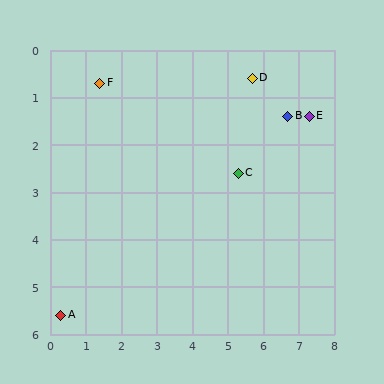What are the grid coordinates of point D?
Point D is at approximately (5.7, 0.6).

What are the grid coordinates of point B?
Point B is at approximately (6.7, 1.4).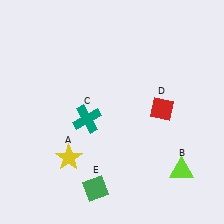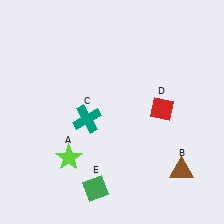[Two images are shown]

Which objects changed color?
A changed from yellow to lime. B changed from lime to brown.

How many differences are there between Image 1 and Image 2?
There are 2 differences between the two images.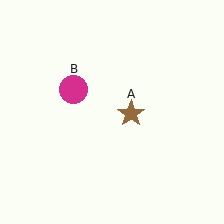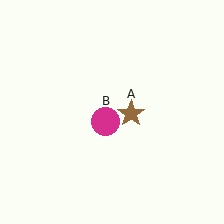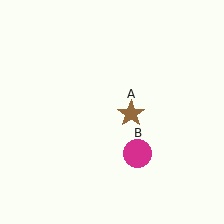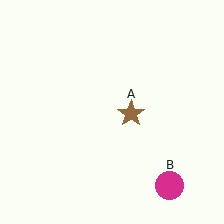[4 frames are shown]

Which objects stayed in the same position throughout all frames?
Brown star (object A) remained stationary.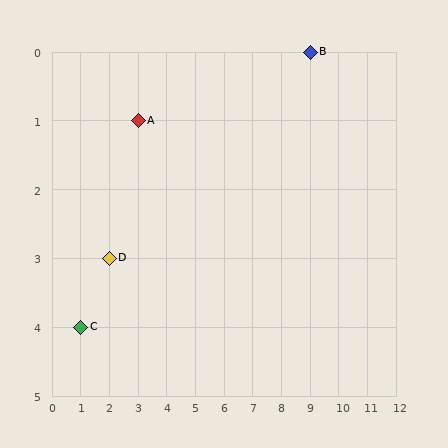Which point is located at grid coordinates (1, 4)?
Point C is at (1, 4).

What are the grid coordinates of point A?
Point A is at grid coordinates (3, 1).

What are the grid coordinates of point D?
Point D is at grid coordinates (2, 3).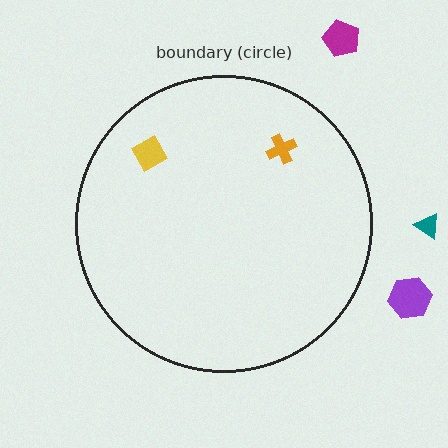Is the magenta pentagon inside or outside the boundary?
Outside.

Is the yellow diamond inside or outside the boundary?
Inside.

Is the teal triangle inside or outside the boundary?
Outside.